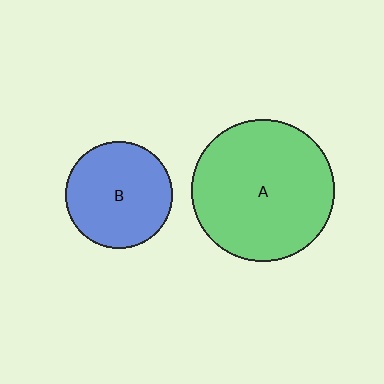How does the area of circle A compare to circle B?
Approximately 1.8 times.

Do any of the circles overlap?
No, none of the circles overlap.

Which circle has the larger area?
Circle A (green).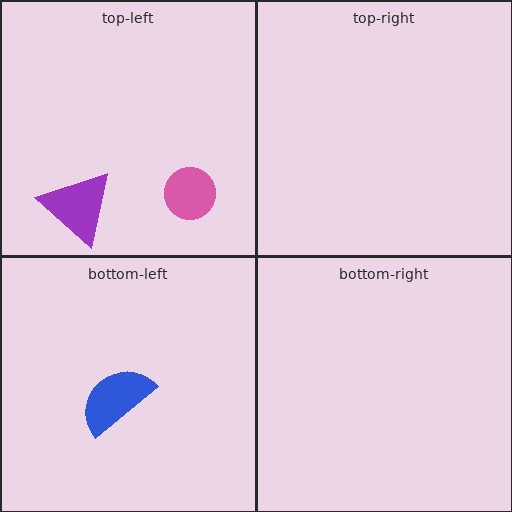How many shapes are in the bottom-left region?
1.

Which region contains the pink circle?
The top-left region.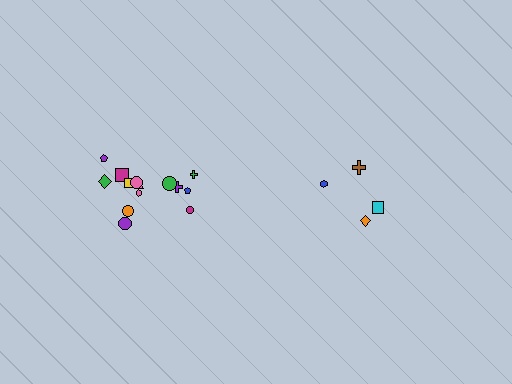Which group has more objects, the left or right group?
The left group.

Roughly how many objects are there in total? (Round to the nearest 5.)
Roughly 20 objects in total.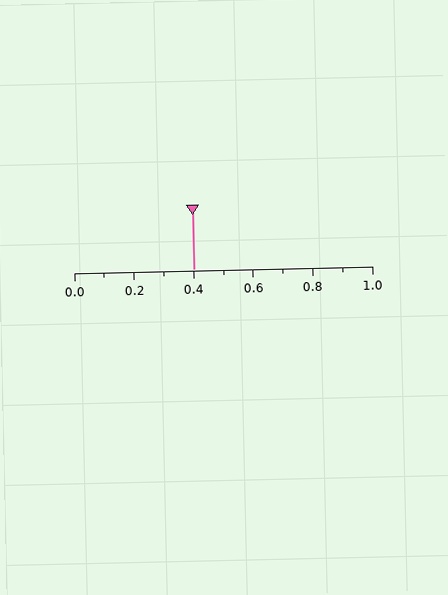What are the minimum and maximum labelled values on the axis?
The axis runs from 0.0 to 1.0.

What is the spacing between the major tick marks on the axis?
The major ticks are spaced 0.2 apart.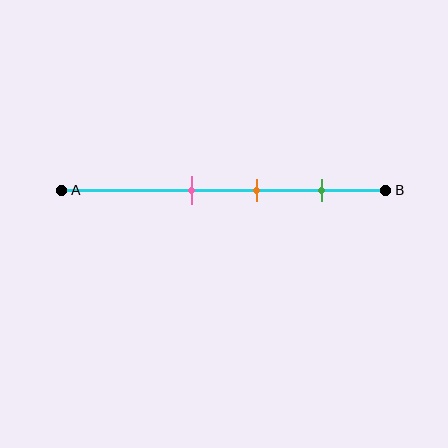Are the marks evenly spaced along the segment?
Yes, the marks are approximately evenly spaced.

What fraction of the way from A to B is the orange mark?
The orange mark is approximately 60% (0.6) of the way from A to B.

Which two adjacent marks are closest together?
The pink and orange marks are the closest adjacent pair.